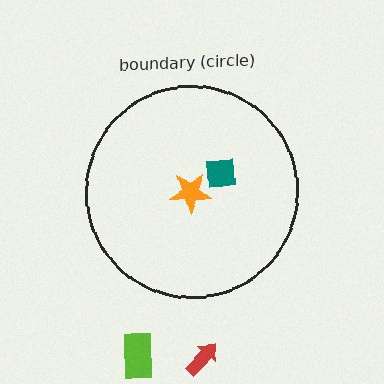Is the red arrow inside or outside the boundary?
Outside.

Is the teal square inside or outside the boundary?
Inside.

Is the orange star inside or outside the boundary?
Inside.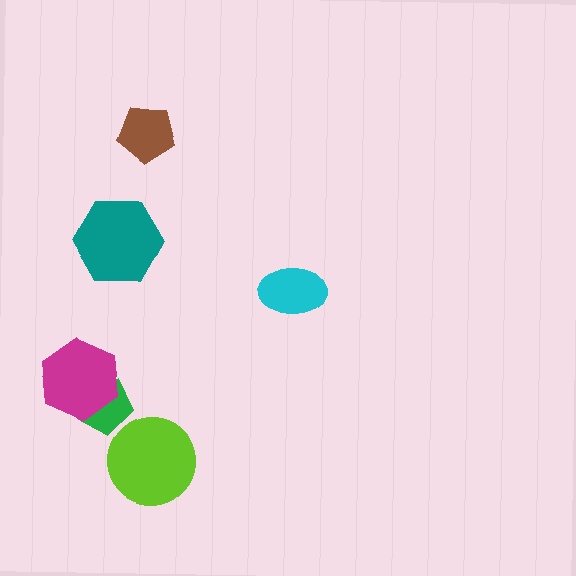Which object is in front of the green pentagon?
The magenta hexagon is in front of the green pentagon.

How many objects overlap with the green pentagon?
1 object overlaps with the green pentagon.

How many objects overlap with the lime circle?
0 objects overlap with the lime circle.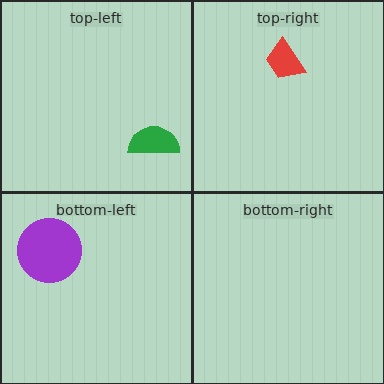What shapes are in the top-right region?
The red trapezoid.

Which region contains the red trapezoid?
The top-right region.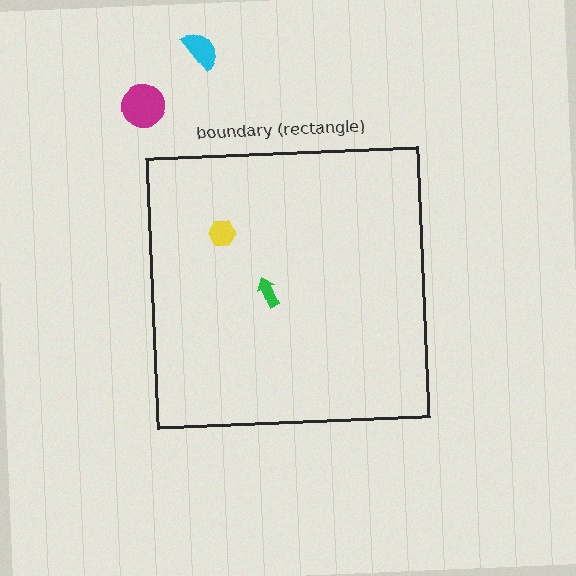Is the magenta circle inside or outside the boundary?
Outside.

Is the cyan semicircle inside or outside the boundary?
Outside.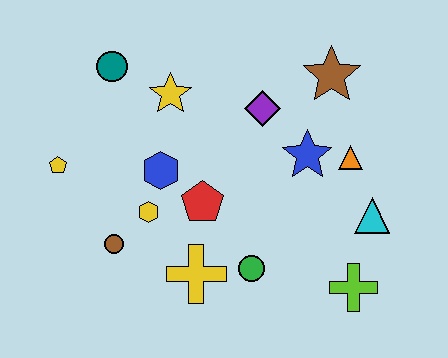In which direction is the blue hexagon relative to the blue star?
The blue hexagon is to the left of the blue star.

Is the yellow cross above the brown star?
No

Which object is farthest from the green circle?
The teal circle is farthest from the green circle.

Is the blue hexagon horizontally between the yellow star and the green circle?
No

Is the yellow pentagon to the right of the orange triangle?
No